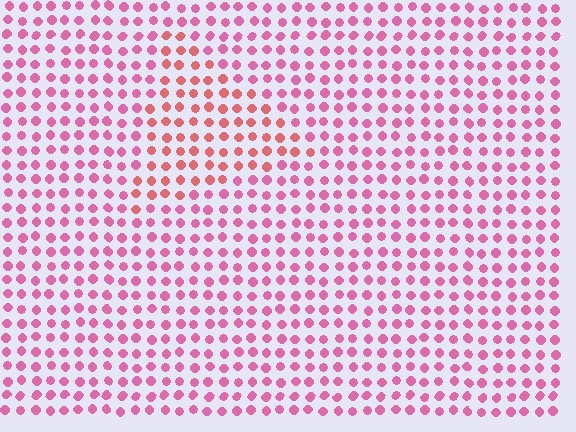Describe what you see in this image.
The image is filled with small pink elements in a uniform arrangement. A triangle-shaped region is visible where the elements are tinted to a slightly different hue, forming a subtle color boundary.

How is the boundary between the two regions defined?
The boundary is defined purely by a slight shift in hue (about 29 degrees). Spacing, size, and orientation are identical on both sides.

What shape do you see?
I see a triangle.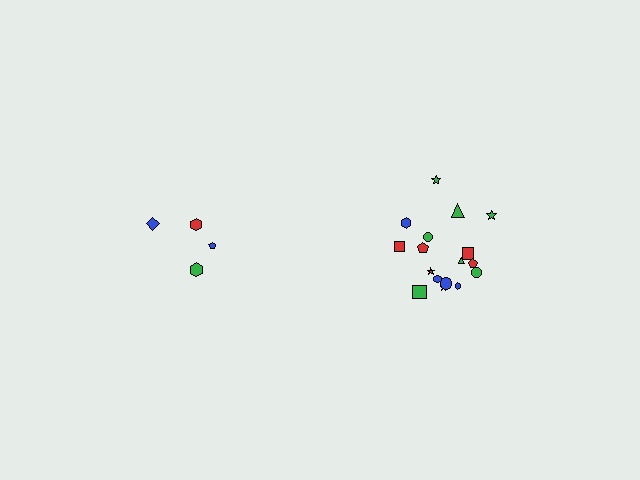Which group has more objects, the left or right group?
The right group.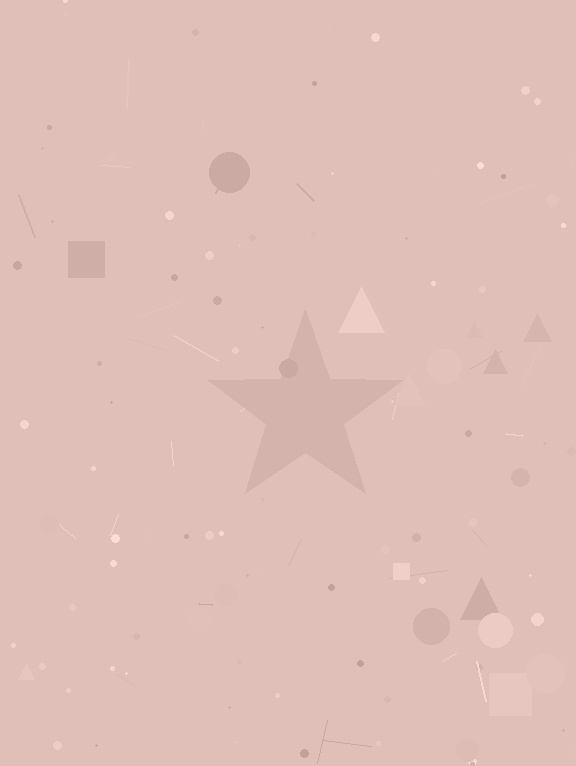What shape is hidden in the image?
A star is hidden in the image.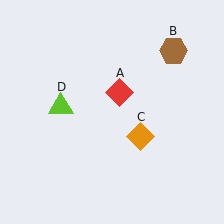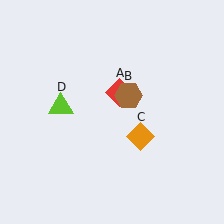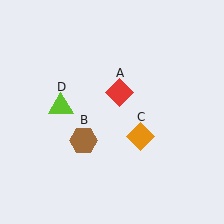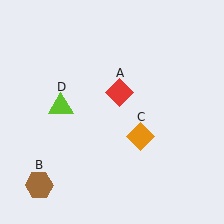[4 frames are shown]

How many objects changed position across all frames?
1 object changed position: brown hexagon (object B).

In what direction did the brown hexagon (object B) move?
The brown hexagon (object B) moved down and to the left.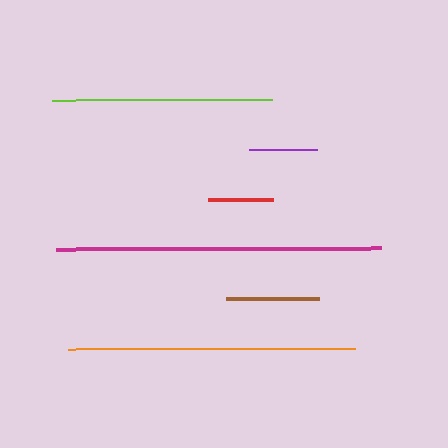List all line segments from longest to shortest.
From longest to shortest: magenta, orange, lime, brown, purple, red.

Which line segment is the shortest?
The red line is the shortest at approximately 65 pixels.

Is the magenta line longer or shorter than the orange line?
The magenta line is longer than the orange line.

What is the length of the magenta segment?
The magenta segment is approximately 325 pixels long.